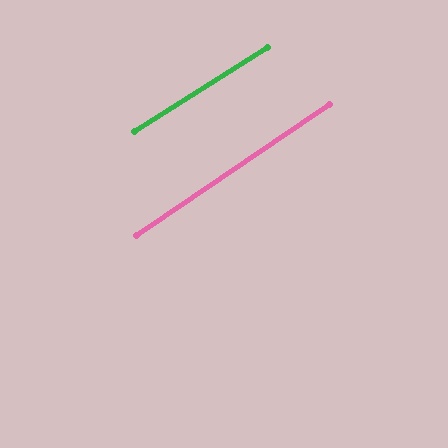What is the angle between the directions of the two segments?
Approximately 2 degrees.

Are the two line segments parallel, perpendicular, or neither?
Parallel — their directions differ by only 1.6°.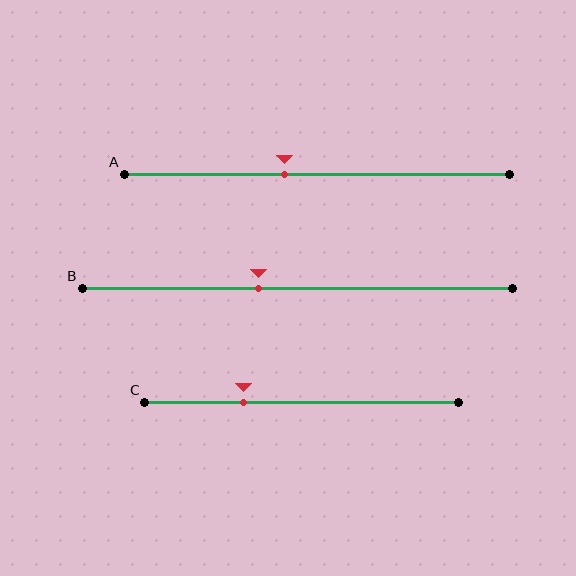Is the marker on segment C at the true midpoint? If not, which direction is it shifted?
No, the marker on segment C is shifted to the left by about 18% of the segment length.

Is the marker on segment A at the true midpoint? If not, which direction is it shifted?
No, the marker on segment A is shifted to the left by about 8% of the segment length.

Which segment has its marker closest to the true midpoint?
Segment A has its marker closest to the true midpoint.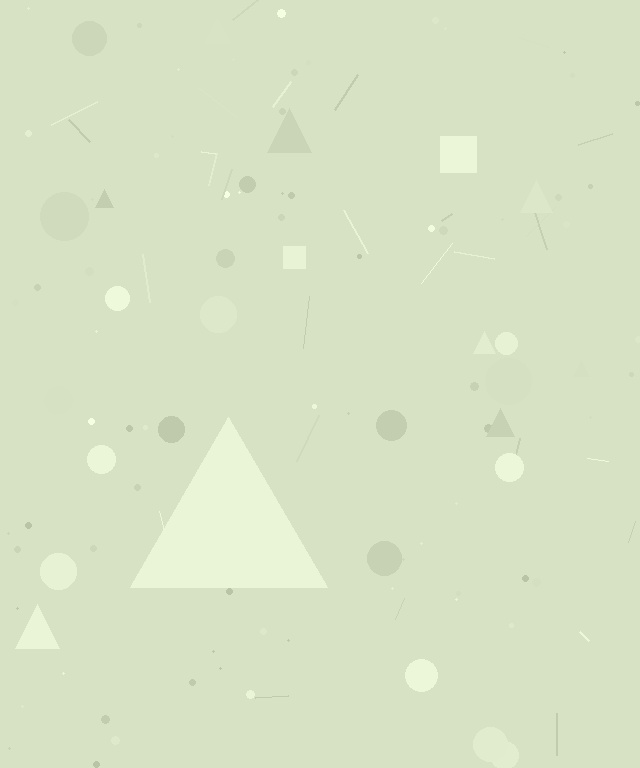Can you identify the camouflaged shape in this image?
The camouflaged shape is a triangle.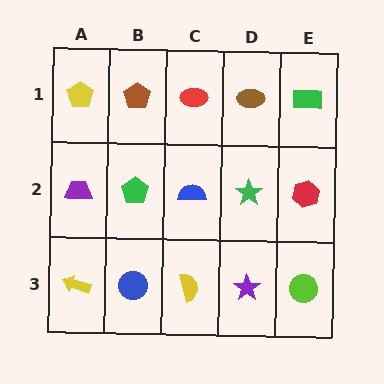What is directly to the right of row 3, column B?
A yellow semicircle.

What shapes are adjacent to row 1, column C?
A blue semicircle (row 2, column C), a brown pentagon (row 1, column B), a brown ellipse (row 1, column D).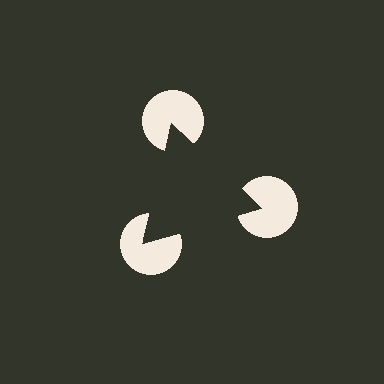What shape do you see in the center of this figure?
An illusory triangle — its edges are inferred from the aligned wedge cuts in the pac-man discs, not physically drawn.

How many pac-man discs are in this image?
There are 3 — one at each vertex of the illusory triangle.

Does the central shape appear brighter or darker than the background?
It typically appears slightly darker than the background, even though no actual brightness change is drawn.